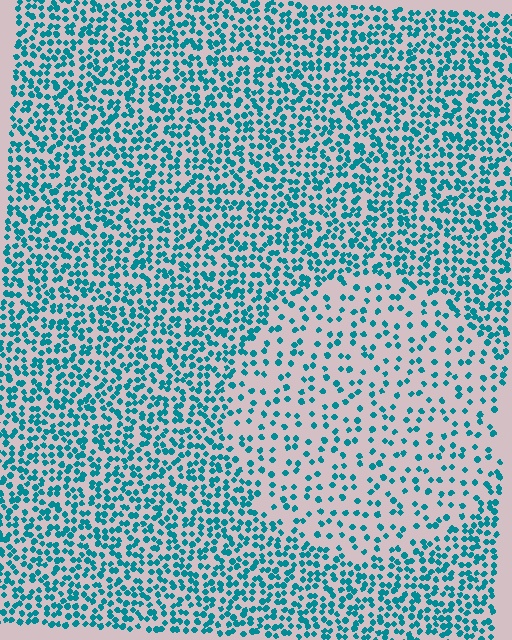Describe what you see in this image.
The image contains small teal elements arranged at two different densities. A circle-shaped region is visible where the elements are less densely packed than the surrounding area.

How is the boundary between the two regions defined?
The boundary is defined by a change in element density (approximately 2.3x ratio). All elements are the same color, size, and shape.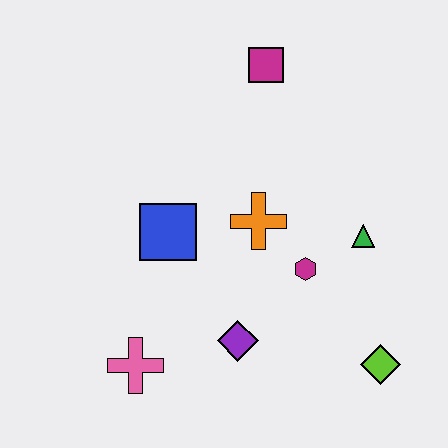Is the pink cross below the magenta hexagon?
Yes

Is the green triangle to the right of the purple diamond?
Yes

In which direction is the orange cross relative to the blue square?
The orange cross is to the right of the blue square.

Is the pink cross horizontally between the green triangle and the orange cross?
No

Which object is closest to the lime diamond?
The magenta hexagon is closest to the lime diamond.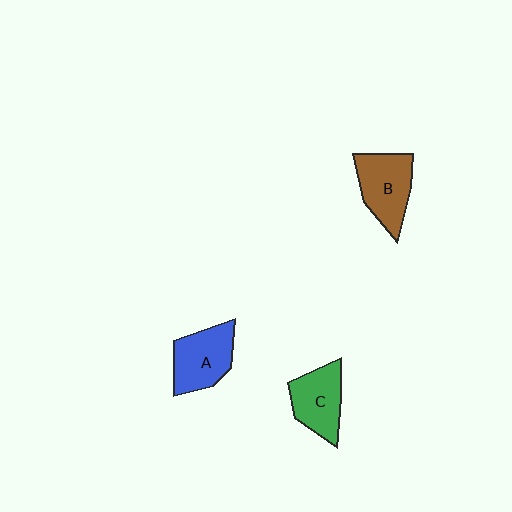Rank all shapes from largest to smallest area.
From largest to smallest: B (brown), A (blue), C (green).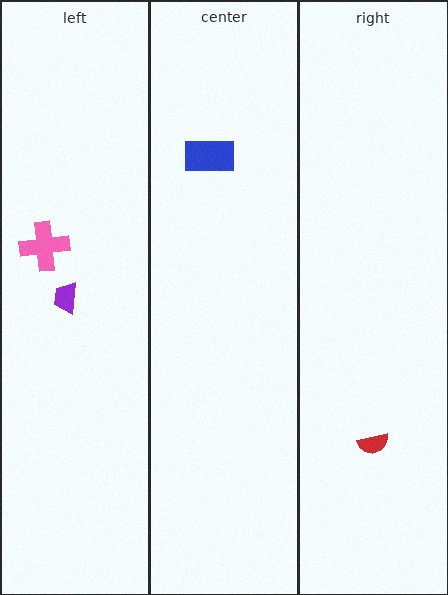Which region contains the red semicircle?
The right region.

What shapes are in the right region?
The red semicircle.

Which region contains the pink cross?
The left region.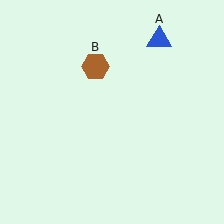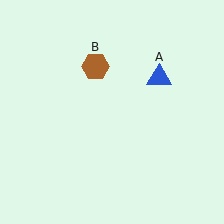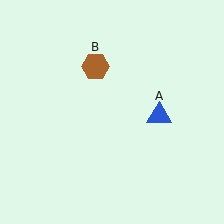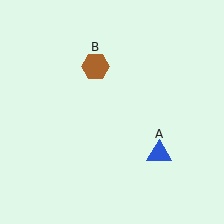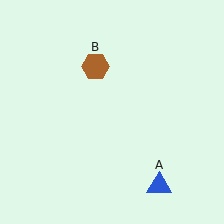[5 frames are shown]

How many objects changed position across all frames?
1 object changed position: blue triangle (object A).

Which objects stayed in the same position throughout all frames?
Brown hexagon (object B) remained stationary.